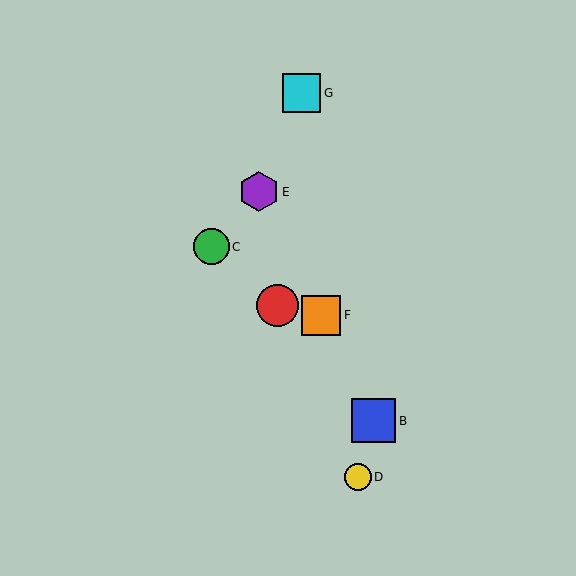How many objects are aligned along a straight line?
3 objects (B, E, F) are aligned along a straight line.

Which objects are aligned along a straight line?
Objects B, E, F are aligned along a straight line.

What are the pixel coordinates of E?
Object E is at (259, 192).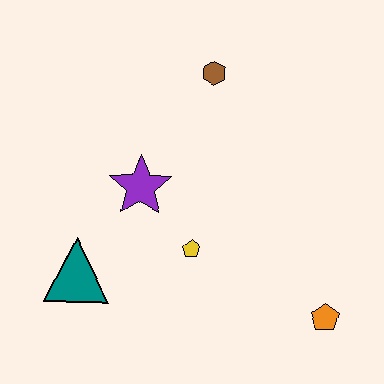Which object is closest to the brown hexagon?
The purple star is closest to the brown hexagon.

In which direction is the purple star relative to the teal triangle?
The purple star is above the teal triangle.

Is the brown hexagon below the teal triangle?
No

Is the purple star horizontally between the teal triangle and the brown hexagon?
Yes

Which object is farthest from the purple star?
The orange pentagon is farthest from the purple star.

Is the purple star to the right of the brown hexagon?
No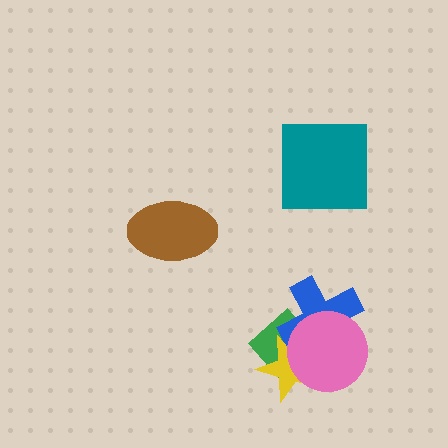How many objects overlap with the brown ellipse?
0 objects overlap with the brown ellipse.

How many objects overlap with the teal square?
0 objects overlap with the teal square.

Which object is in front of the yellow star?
The pink circle is in front of the yellow star.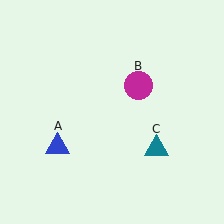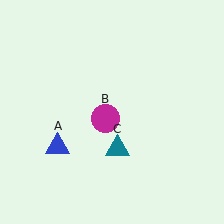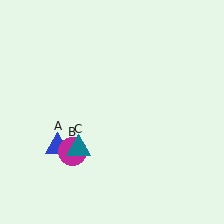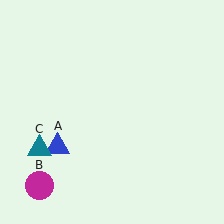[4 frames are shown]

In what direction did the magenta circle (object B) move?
The magenta circle (object B) moved down and to the left.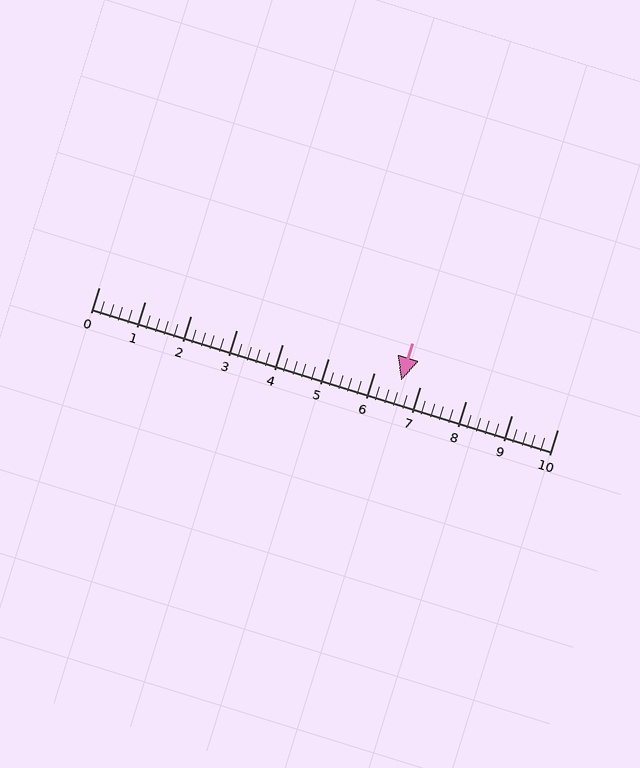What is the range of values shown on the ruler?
The ruler shows values from 0 to 10.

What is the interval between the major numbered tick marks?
The major tick marks are spaced 1 units apart.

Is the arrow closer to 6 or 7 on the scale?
The arrow is closer to 7.